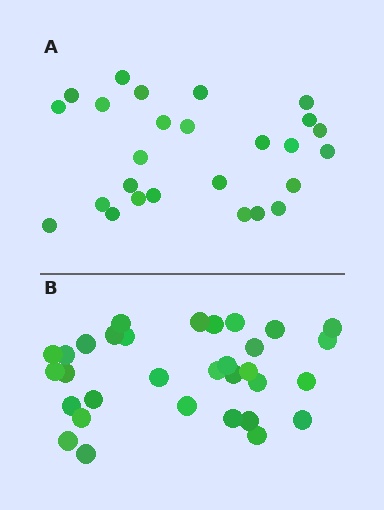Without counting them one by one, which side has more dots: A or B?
Region B (the bottom region) has more dots.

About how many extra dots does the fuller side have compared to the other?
Region B has about 6 more dots than region A.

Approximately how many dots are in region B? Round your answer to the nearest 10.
About 30 dots. (The exact count is 32, which rounds to 30.)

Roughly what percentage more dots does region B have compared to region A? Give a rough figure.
About 25% more.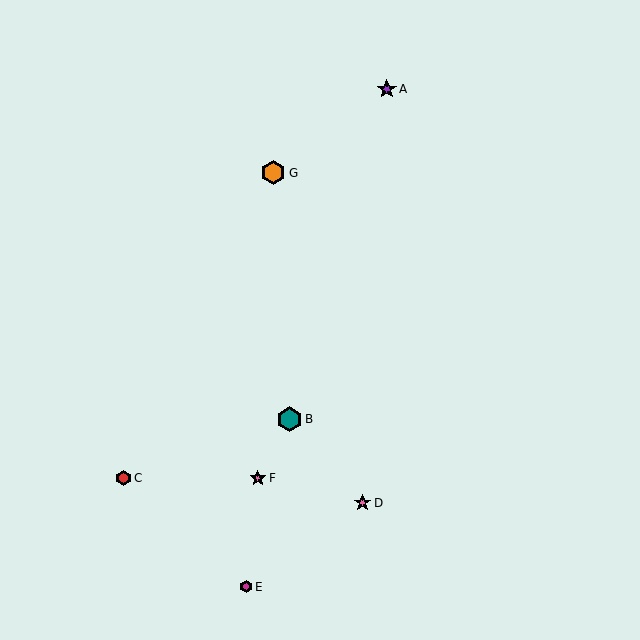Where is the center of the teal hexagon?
The center of the teal hexagon is at (290, 419).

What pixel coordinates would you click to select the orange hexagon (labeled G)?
Click at (273, 173) to select the orange hexagon G.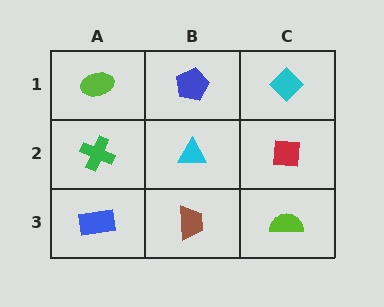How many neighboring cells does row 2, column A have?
3.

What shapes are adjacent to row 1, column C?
A red square (row 2, column C), a blue pentagon (row 1, column B).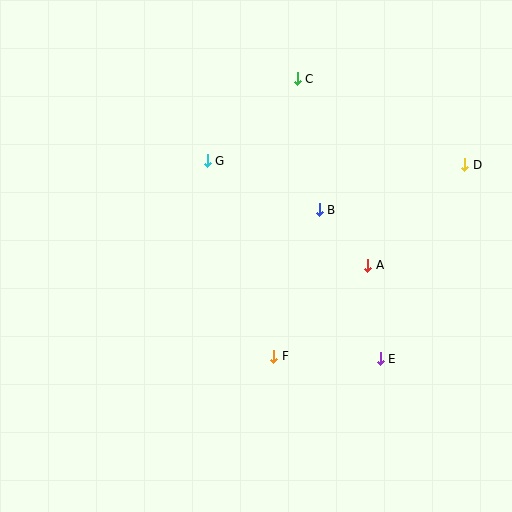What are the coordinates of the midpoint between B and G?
The midpoint between B and G is at (263, 185).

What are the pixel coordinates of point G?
Point G is at (207, 161).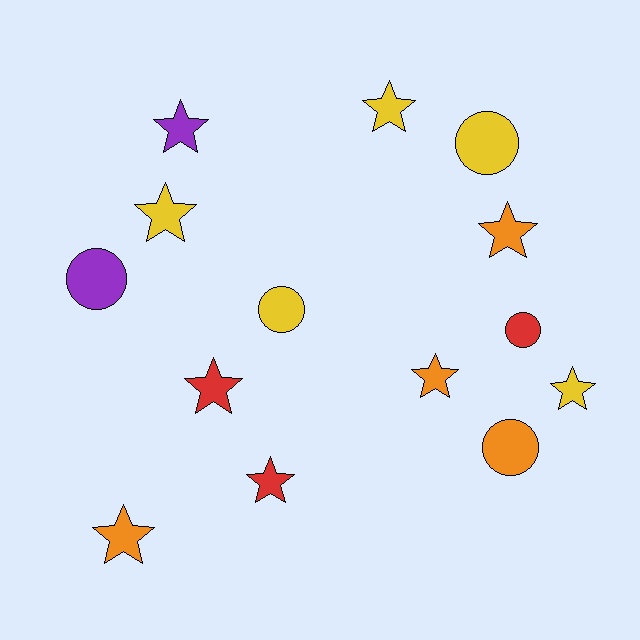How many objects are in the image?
There are 14 objects.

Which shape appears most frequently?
Star, with 9 objects.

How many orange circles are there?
There is 1 orange circle.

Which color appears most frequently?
Yellow, with 5 objects.